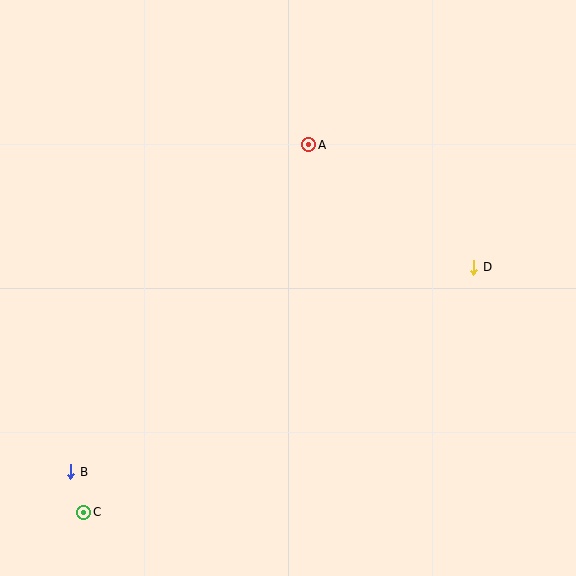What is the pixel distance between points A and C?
The distance between A and C is 431 pixels.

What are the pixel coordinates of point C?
Point C is at (84, 512).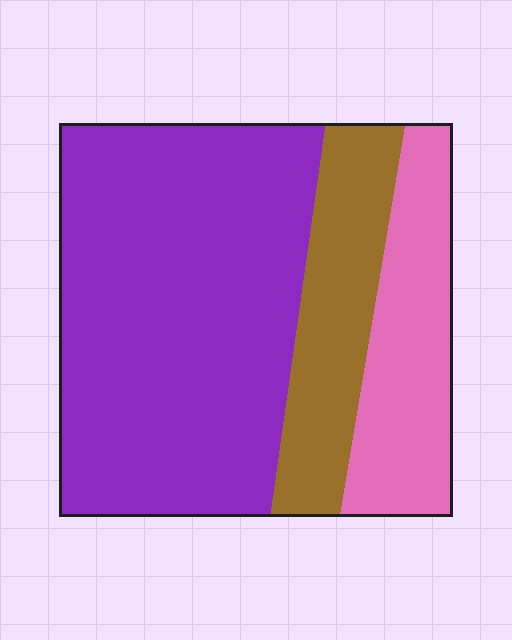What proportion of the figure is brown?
Brown covers about 20% of the figure.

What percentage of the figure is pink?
Pink covers 20% of the figure.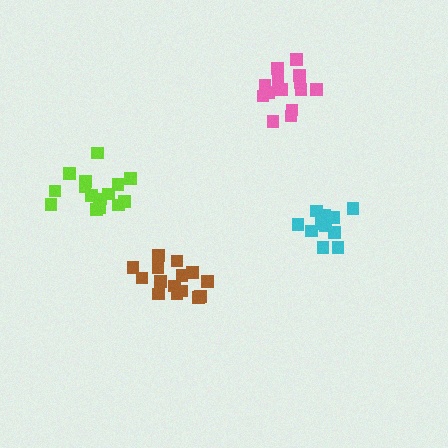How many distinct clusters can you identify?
There are 4 distinct clusters.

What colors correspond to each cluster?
The clusters are colored: brown, pink, lime, cyan.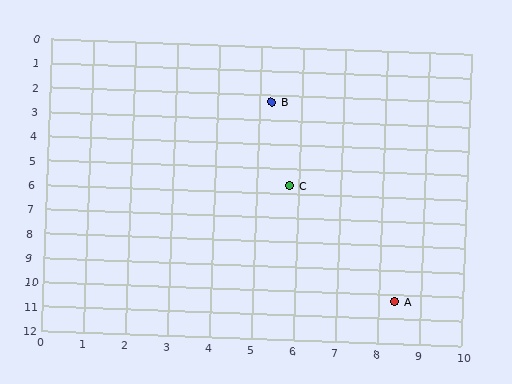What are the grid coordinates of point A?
Point A is at approximately (8.4, 10.3).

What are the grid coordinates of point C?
Point C is at approximately (5.8, 5.7).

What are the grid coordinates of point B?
Point B is at approximately (5.3, 2.3).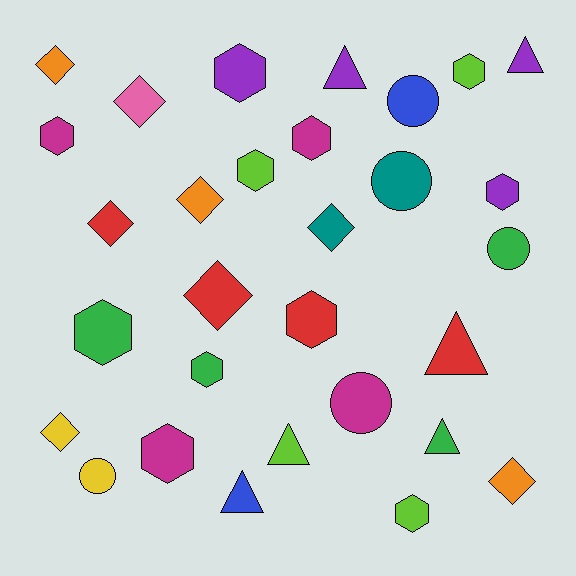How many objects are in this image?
There are 30 objects.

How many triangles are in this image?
There are 6 triangles.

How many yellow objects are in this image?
There are 2 yellow objects.